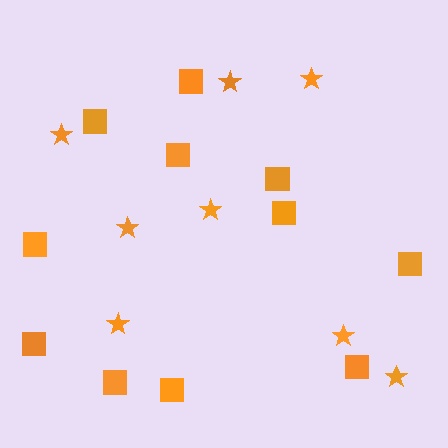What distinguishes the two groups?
There are 2 groups: one group of squares (11) and one group of stars (8).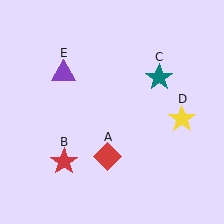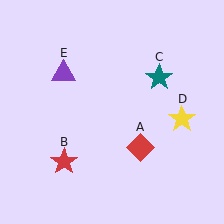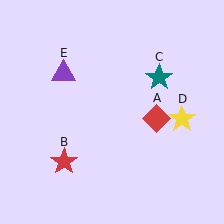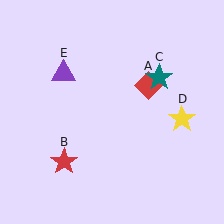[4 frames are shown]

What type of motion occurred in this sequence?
The red diamond (object A) rotated counterclockwise around the center of the scene.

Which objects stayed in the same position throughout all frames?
Red star (object B) and teal star (object C) and yellow star (object D) and purple triangle (object E) remained stationary.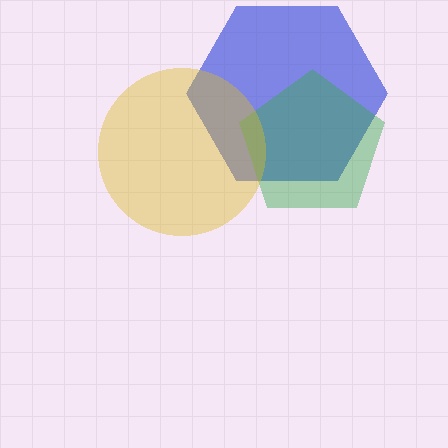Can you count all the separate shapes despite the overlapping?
Yes, there are 3 separate shapes.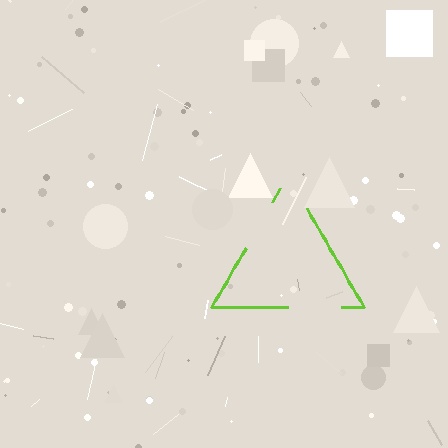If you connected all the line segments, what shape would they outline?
They would outline a triangle.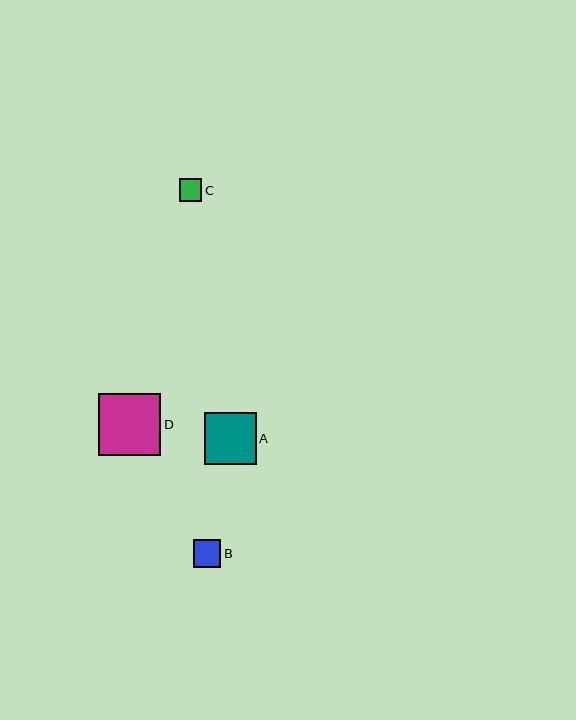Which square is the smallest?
Square C is the smallest with a size of approximately 23 pixels.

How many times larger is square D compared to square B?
Square D is approximately 2.3 times the size of square B.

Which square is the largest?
Square D is the largest with a size of approximately 62 pixels.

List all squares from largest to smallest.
From largest to smallest: D, A, B, C.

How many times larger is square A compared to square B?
Square A is approximately 1.9 times the size of square B.